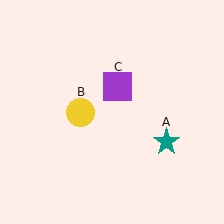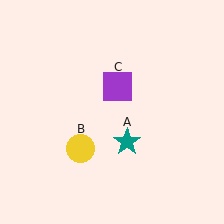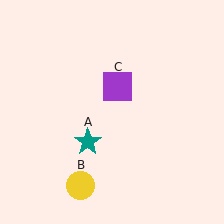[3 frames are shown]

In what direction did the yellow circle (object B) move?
The yellow circle (object B) moved down.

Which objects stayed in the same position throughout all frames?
Purple square (object C) remained stationary.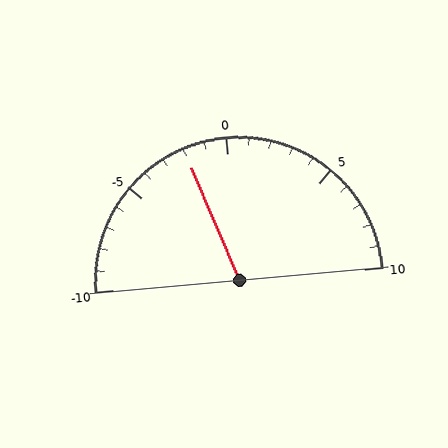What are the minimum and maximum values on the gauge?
The gauge ranges from -10 to 10.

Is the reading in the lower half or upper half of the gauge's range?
The reading is in the lower half of the range (-10 to 10).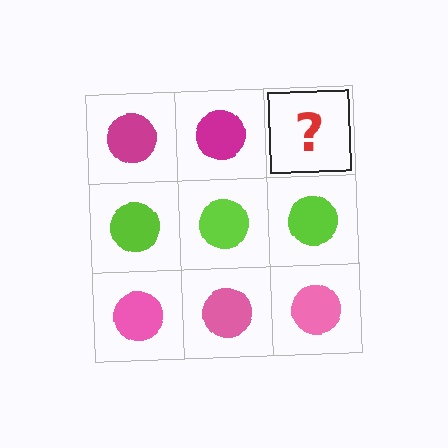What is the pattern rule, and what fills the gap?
The rule is that each row has a consistent color. The gap should be filled with a magenta circle.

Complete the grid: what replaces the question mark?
The question mark should be replaced with a magenta circle.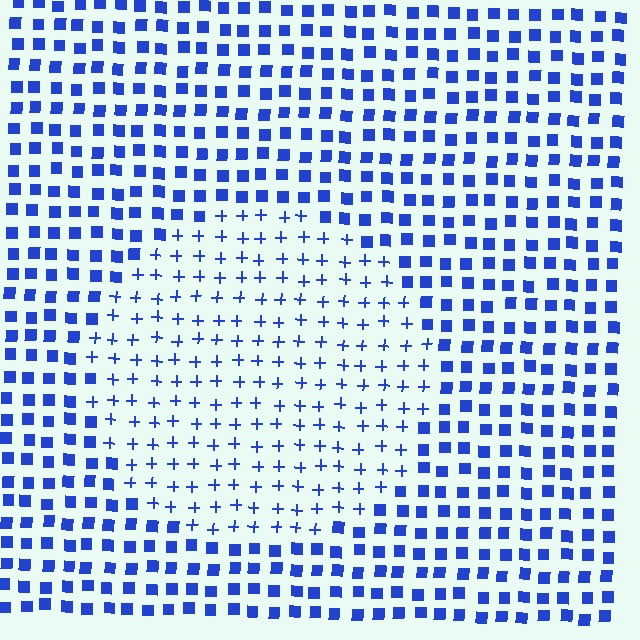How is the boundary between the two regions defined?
The boundary is defined by a change in element shape: plus signs inside vs. squares outside. All elements share the same color and spacing.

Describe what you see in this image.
The image is filled with small blue elements arranged in a uniform grid. A circle-shaped region contains plus signs, while the surrounding area contains squares. The boundary is defined purely by the change in element shape.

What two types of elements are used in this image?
The image uses plus signs inside the circle region and squares outside it.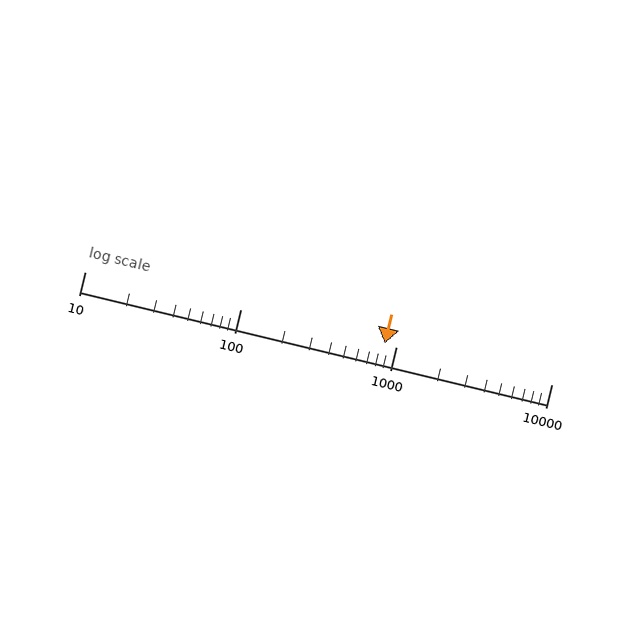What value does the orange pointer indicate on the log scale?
The pointer indicates approximately 850.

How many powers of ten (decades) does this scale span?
The scale spans 3 decades, from 10 to 10000.